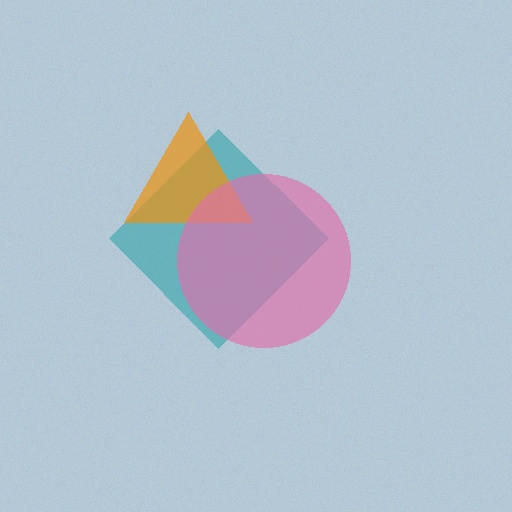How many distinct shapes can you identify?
There are 3 distinct shapes: a teal diamond, an orange triangle, a pink circle.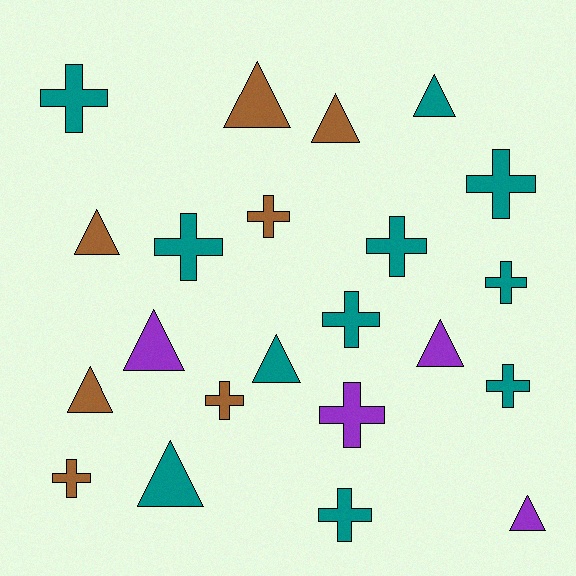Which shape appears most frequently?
Cross, with 12 objects.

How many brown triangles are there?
There are 4 brown triangles.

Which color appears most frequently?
Teal, with 11 objects.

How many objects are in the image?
There are 22 objects.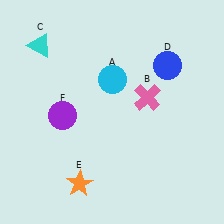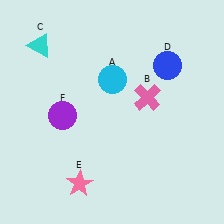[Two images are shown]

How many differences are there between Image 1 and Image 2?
There is 1 difference between the two images.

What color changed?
The star (E) changed from orange in Image 1 to pink in Image 2.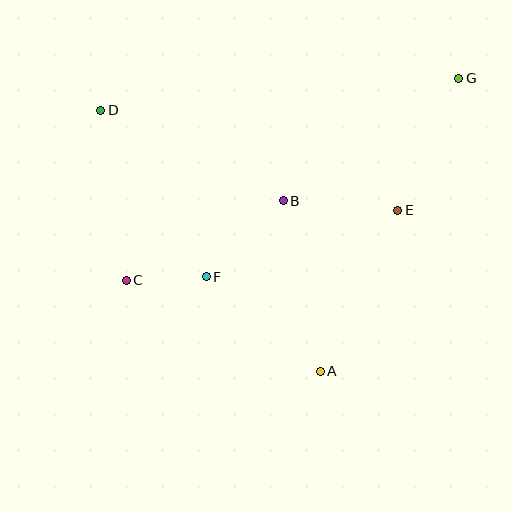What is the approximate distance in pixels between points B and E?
The distance between B and E is approximately 115 pixels.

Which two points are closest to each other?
Points C and F are closest to each other.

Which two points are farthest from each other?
Points C and G are farthest from each other.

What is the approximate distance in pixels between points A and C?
The distance between A and C is approximately 214 pixels.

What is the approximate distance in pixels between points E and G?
The distance between E and G is approximately 145 pixels.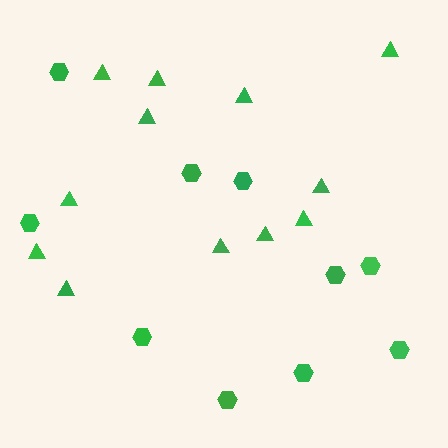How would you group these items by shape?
There are 2 groups: one group of hexagons (10) and one group of triangles (12).